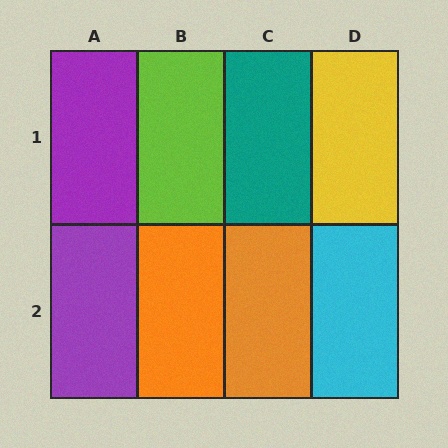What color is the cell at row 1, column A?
Purple.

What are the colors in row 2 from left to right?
Purple, orange, orange, cyan.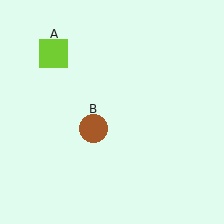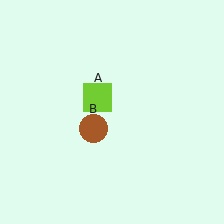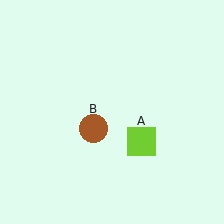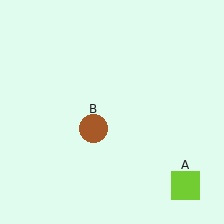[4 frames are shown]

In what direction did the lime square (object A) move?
The lime square (object A) moved down and to the right.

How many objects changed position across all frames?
1 object changed position: lime square (object A).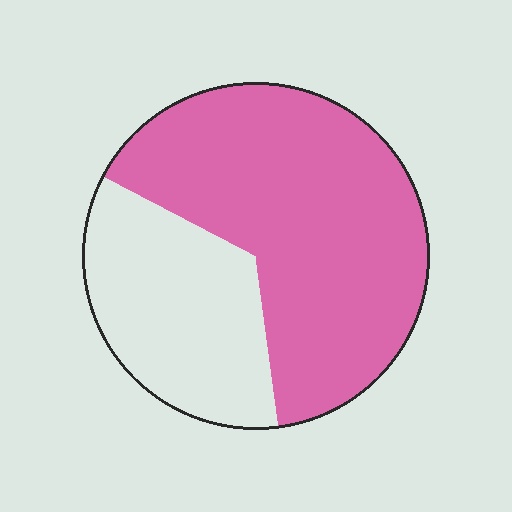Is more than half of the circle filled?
Yes.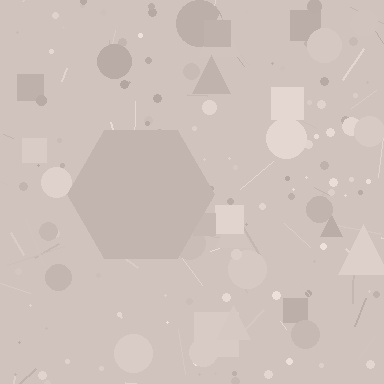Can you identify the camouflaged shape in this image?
The camouflaged shape is a hexagon.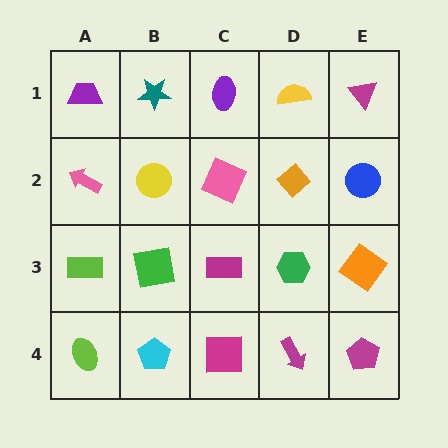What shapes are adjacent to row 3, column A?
A pink arrow (row 2, column A), a lime ellipse (row 4, column A), a green square (row 3, column B).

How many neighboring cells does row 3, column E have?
3.